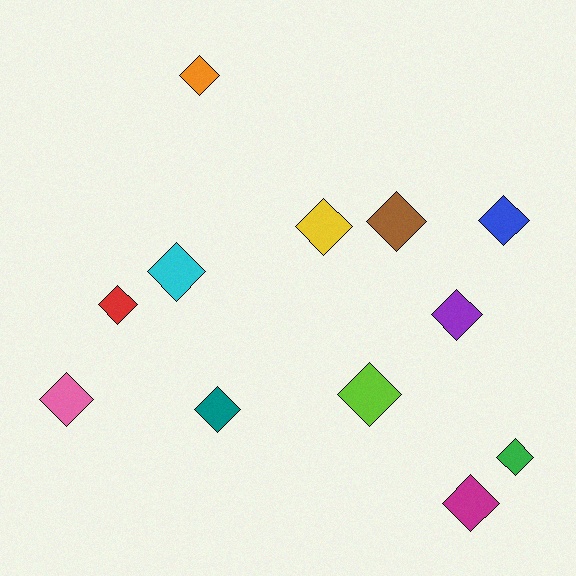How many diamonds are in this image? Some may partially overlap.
There are 12 diamonds.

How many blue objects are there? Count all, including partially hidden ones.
There is 1 blue object.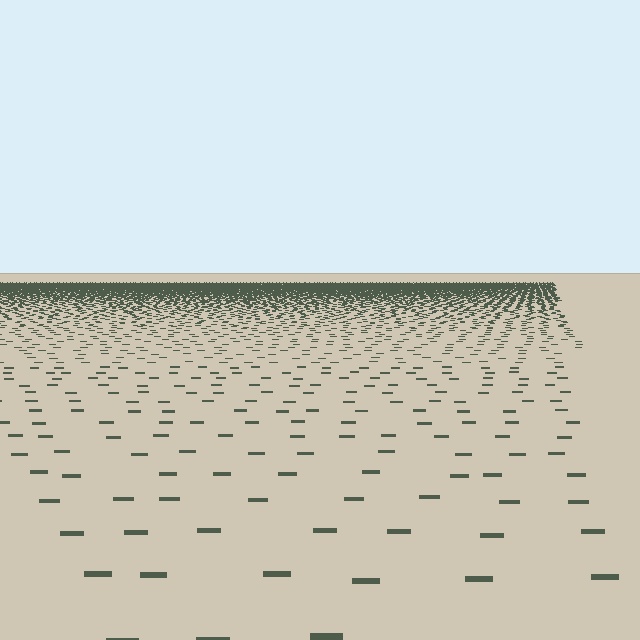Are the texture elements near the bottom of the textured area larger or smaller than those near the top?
Larger. Near the bottom, elements are closer to the viewer and appear at a bigger on-screen size.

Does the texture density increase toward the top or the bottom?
Density increases toward the top.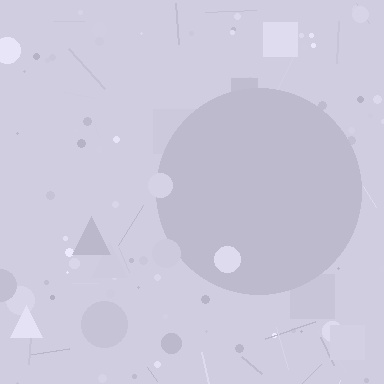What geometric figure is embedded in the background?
A circle is embedded in the background.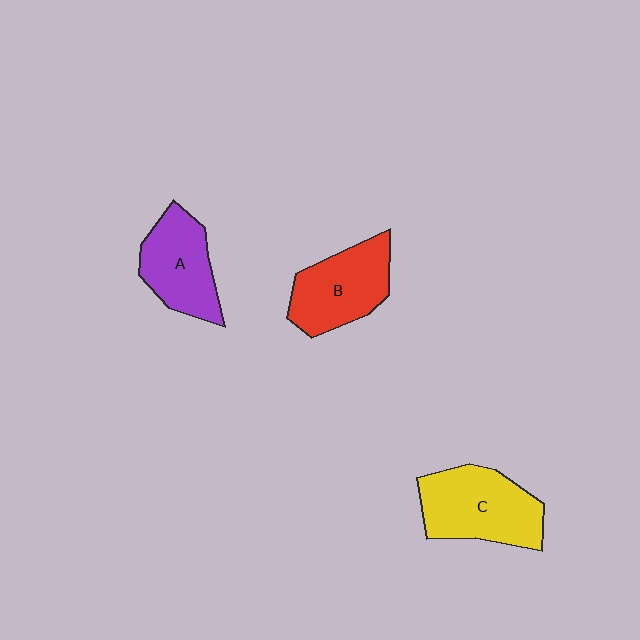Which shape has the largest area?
Shape C (yellow).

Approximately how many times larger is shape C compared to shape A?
Approximately 1.3 times.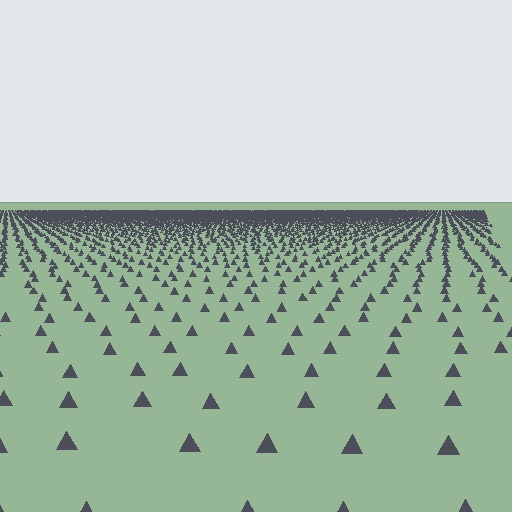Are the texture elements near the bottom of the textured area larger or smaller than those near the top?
Larger. Near the bottom, elements are closer to the viewer and appear at a bigger on-screen size.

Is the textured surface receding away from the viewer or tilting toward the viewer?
The surface is receding away from the viewer. Texture elements get smaller and denser toward the top.